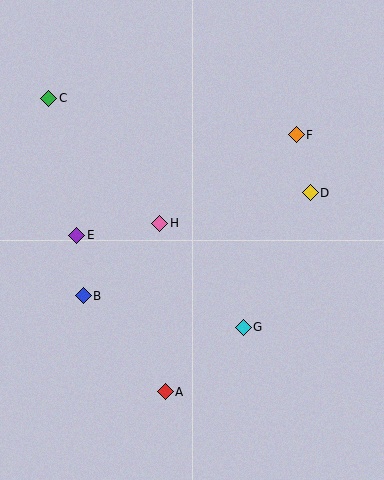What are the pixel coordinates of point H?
Point H is at (160, 223).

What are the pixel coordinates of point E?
Point E is at (77, 235).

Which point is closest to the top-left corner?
Point C is closest to the top-left corner.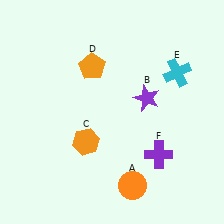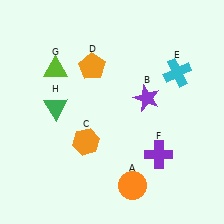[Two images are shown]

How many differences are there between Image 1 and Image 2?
There are 2 differences between the two images.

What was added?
A lime triangle (G), a green triangle (H) were added in Image 2.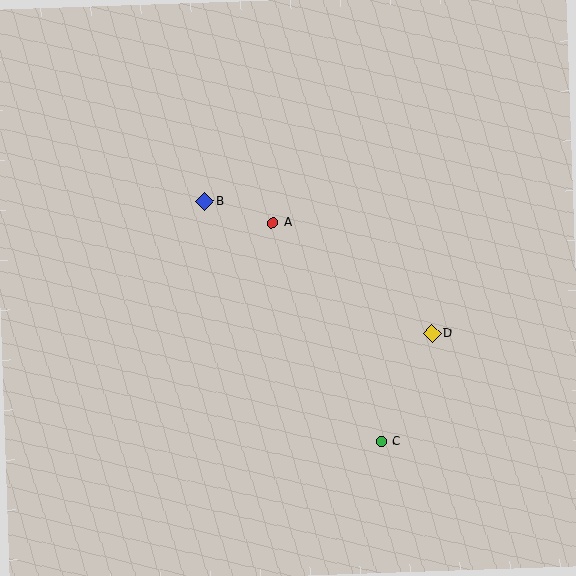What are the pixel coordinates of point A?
Point A is at (273, 223).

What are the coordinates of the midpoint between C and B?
The midpoint between C and B is at (293, 322).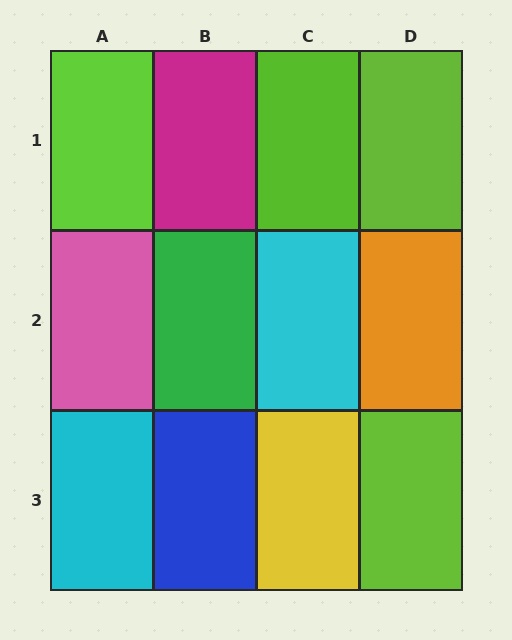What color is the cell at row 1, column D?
Lime.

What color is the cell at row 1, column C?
Lime.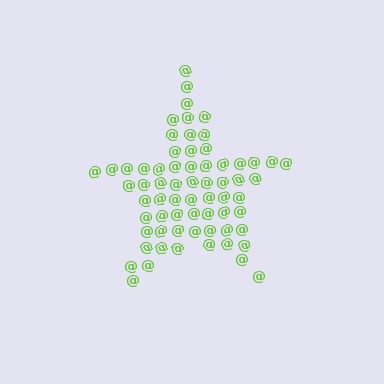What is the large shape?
The large shape is a star.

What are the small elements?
The small elements are at signs.